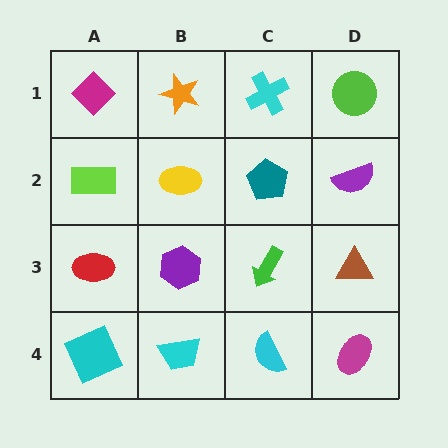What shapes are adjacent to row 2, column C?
A cyan cross (row 1, column C), a green arrow (row 3, column C), a yellow ellipse (row 2, column B), a purple semicircle (row 2, column D).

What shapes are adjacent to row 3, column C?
A teal pentagon (row 2, column C), a cyan semicircle (row 4, column C), a purple hexagon (row 3, column B), a brown triangle (row 3, column D).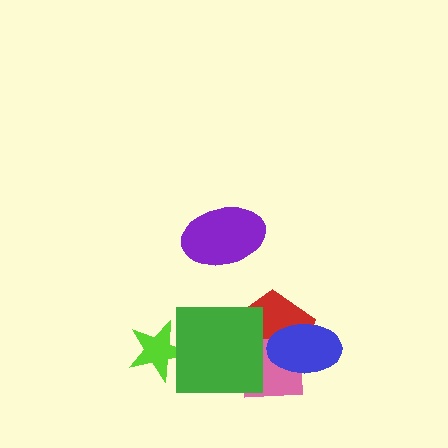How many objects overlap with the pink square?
3 objects overlap with the pink square.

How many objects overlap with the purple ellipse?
0 objects overlap with the purple ellipse.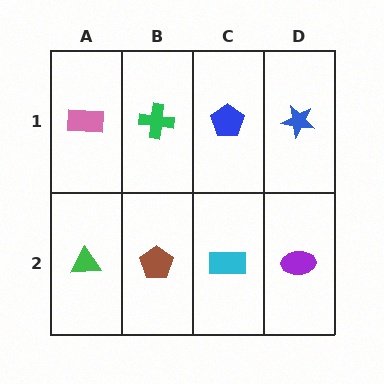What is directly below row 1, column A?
A green triangle.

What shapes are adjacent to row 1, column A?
A green triangle (row 2, column A), a green cross (row 1, column B).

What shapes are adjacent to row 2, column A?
A pink rectangle (row 1, column A), a brown pentagon (row 2, column B).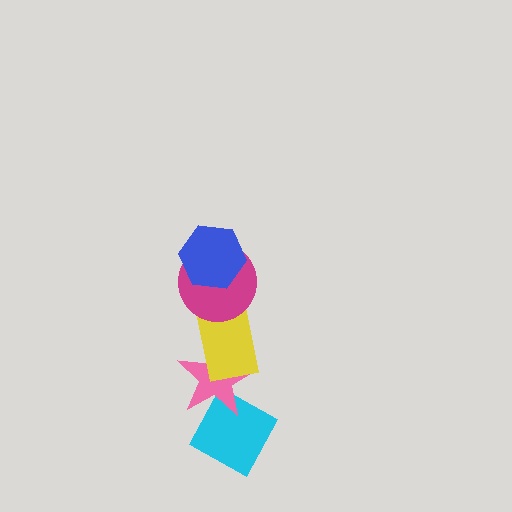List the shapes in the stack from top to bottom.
From top to bottom: the blue hexagon, the magenta circle, the yellow rectangle, the pink star, the cyan diamond.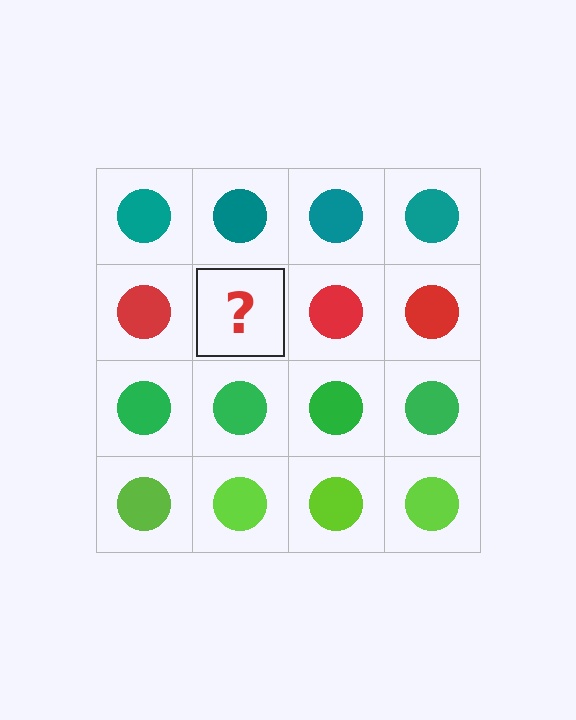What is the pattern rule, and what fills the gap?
The rule is that each row has a consistent color. The gap should be filled with a red circle.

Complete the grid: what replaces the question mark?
The question mark should be replaced with a red circle.